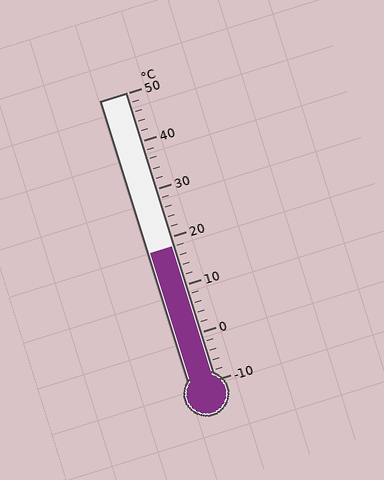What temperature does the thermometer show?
The thermometer shows approximately 18°C.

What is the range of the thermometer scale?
The thermometer scale ranges from -10°C to 50°C.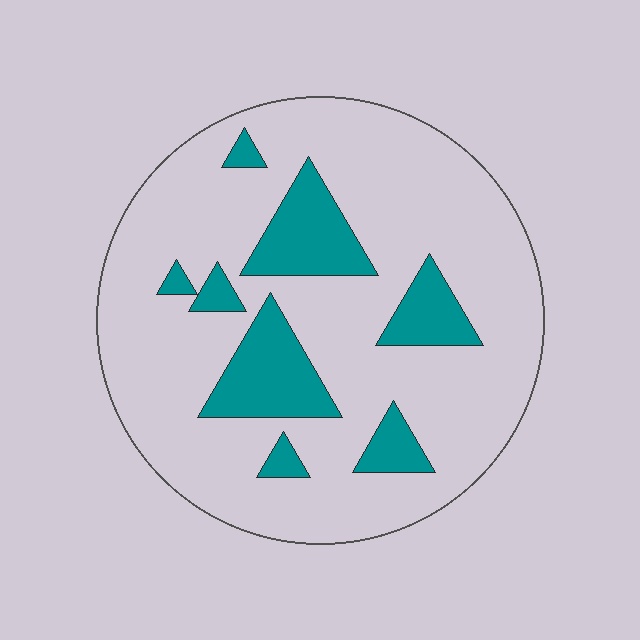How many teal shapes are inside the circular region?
8.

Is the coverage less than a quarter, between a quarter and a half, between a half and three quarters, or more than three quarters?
Less than a quarter.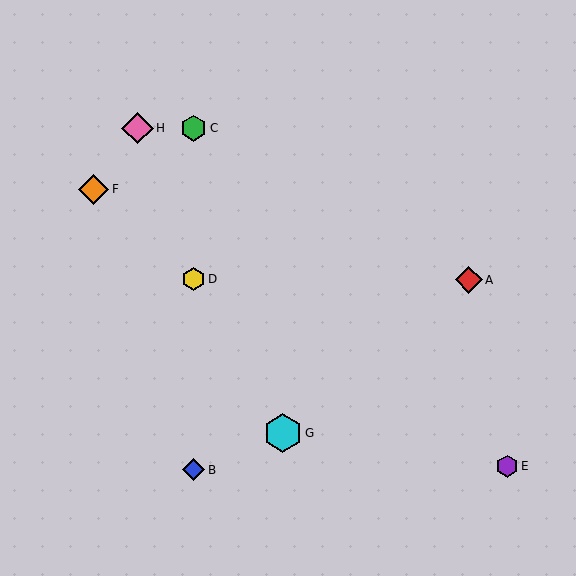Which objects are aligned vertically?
Objects B, C, D are aligned vertically.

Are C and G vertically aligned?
No, C is at x≈194 and G is at x≈283.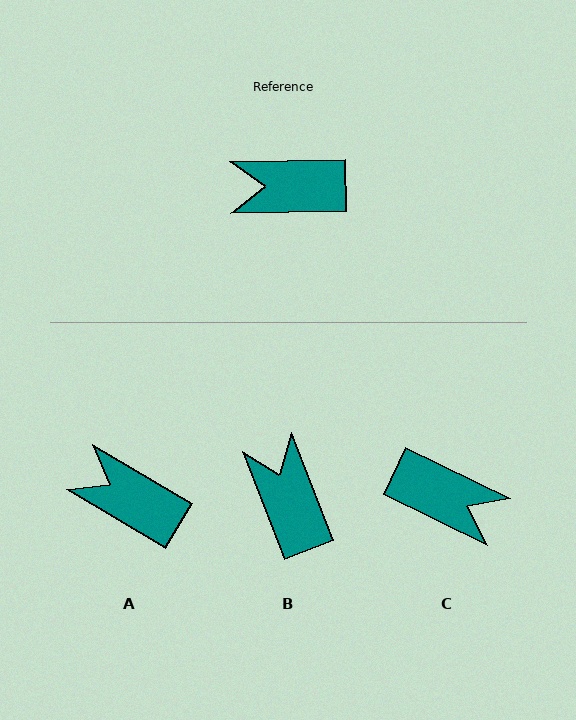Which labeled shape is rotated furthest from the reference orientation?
C, about 153 degrees away.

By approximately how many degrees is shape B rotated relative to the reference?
Approximately 70 degrees clockwise.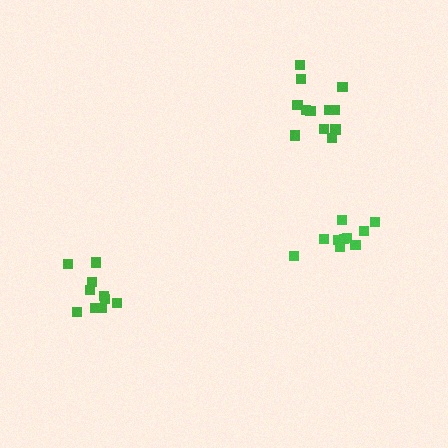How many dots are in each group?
Group 1: 10 dots, Group 2: 10 dots, Group 3: 12 dots (32 total).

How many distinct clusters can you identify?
There are 3 distinct clusters.